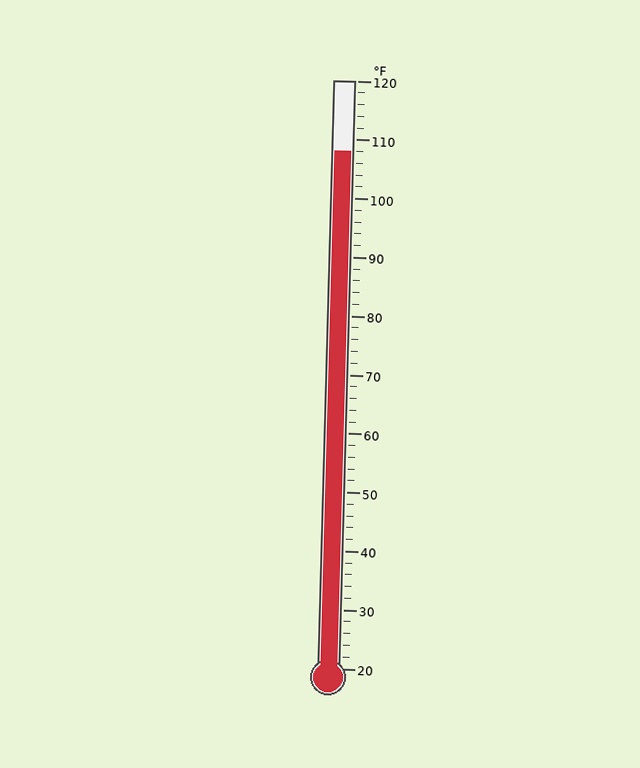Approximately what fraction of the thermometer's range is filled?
The thermometer is filled to approximately 90% of its range.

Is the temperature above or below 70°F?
The temperature is above 70°F.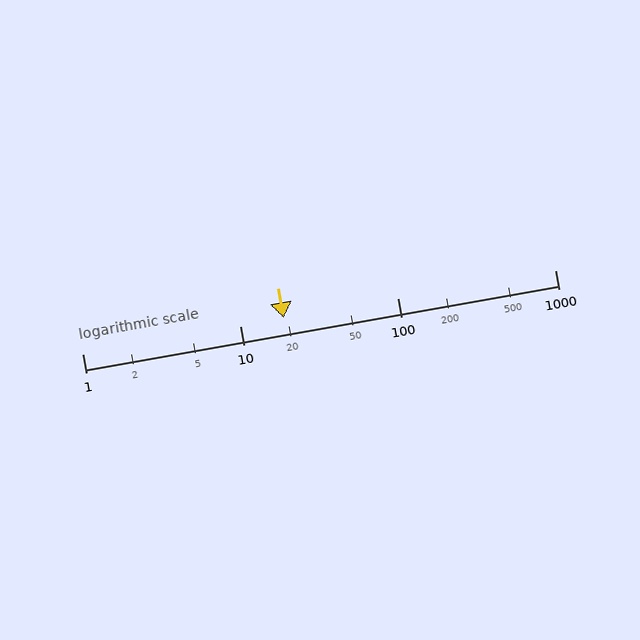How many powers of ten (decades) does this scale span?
The scale spans 3 decades, from 1 to 1000.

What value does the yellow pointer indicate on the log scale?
The pointer indicates approximately 19.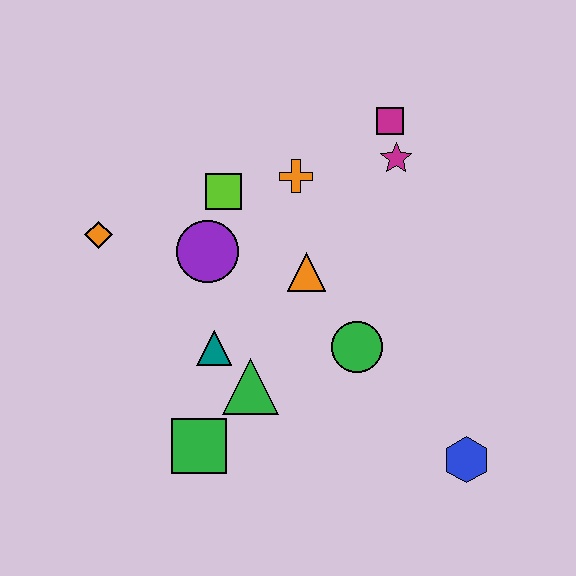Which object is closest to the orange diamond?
The purple circle is closest to the orange diamond.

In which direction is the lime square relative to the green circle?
The lime square is above the green circle.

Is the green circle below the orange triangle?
Yes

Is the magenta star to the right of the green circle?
Yes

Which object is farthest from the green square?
The magenta square is farthest from the green square.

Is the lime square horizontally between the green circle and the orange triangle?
No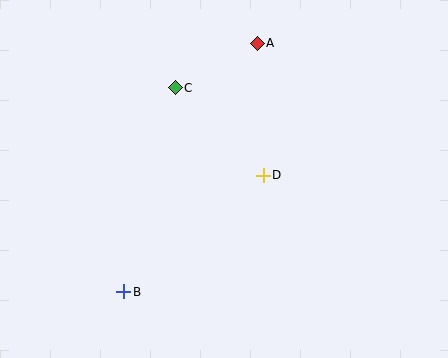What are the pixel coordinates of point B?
Point B is at (124, 292).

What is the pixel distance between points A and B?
The distance between A and B is 282 pixels.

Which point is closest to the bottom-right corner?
Point D is closest to the bottom-right corner.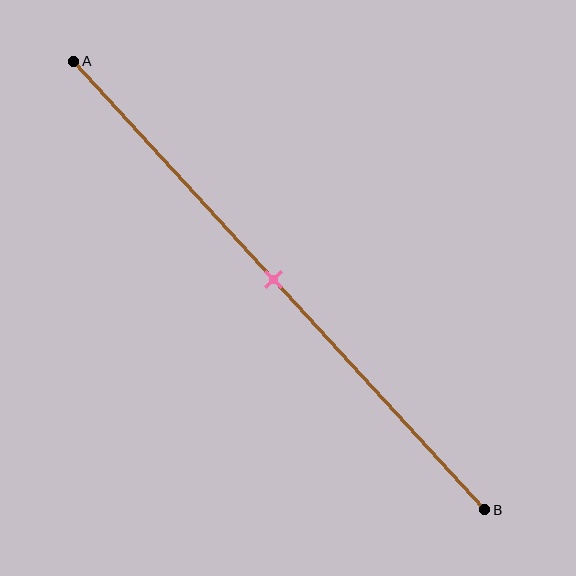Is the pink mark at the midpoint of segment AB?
Yes, the mark is approximately at the midpoint.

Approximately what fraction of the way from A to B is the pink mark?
The pink mark is approximately 50% of the way from A to B.